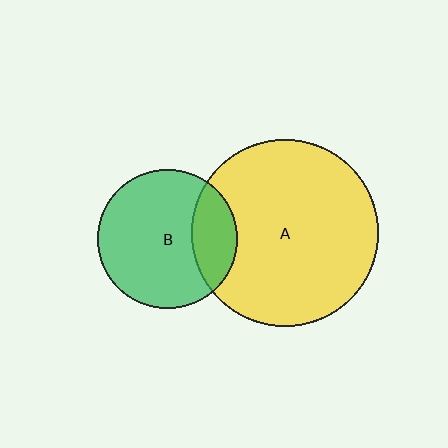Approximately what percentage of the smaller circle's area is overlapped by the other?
Approximately 25%.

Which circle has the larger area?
Circle A (yellow).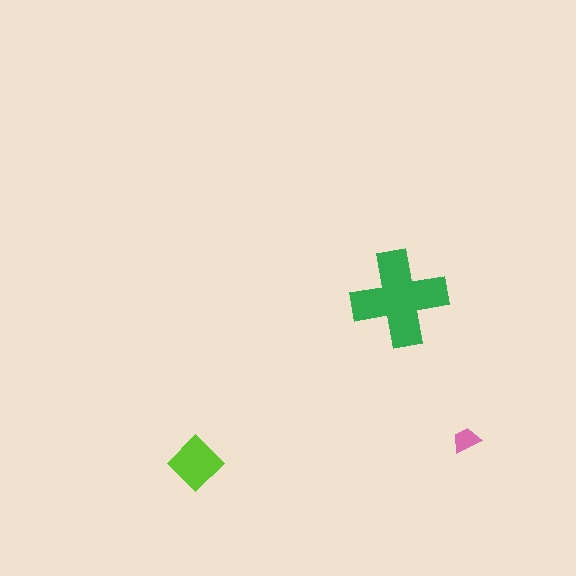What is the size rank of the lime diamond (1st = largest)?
2nd.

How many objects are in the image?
There are 3 objects in the image.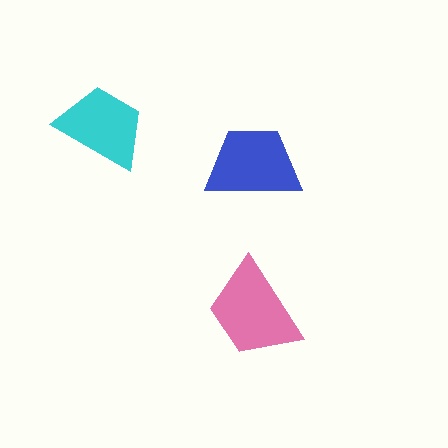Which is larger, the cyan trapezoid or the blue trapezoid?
The blue one.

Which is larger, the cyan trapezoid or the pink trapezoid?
The pink one.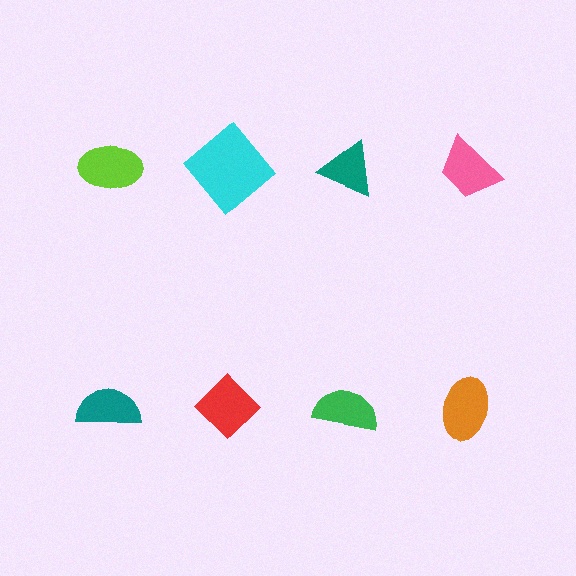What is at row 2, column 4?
An orange ellipse.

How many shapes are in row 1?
4 shapes.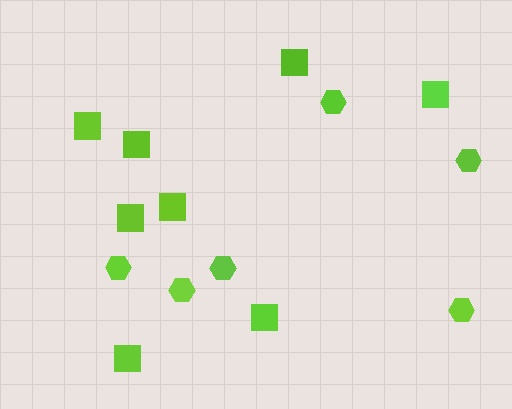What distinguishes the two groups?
There are 2 groups: one group of squares (8) and one group of hexagons (6).